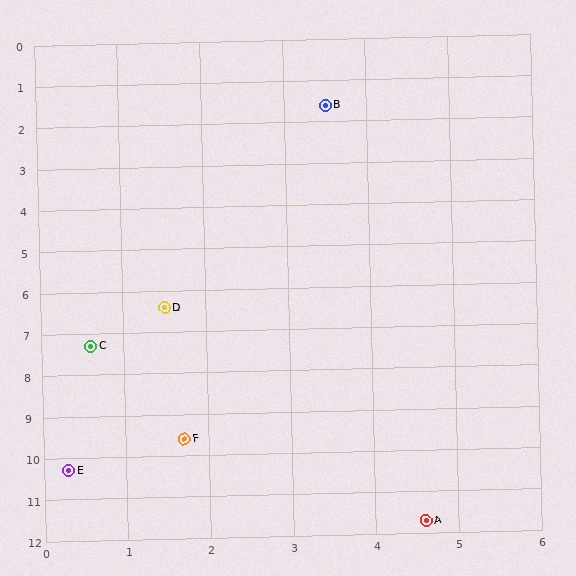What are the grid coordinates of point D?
Point D is at approximately (1.5, 6.4).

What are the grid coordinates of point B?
Point B is at approximately (3.5, 1.6).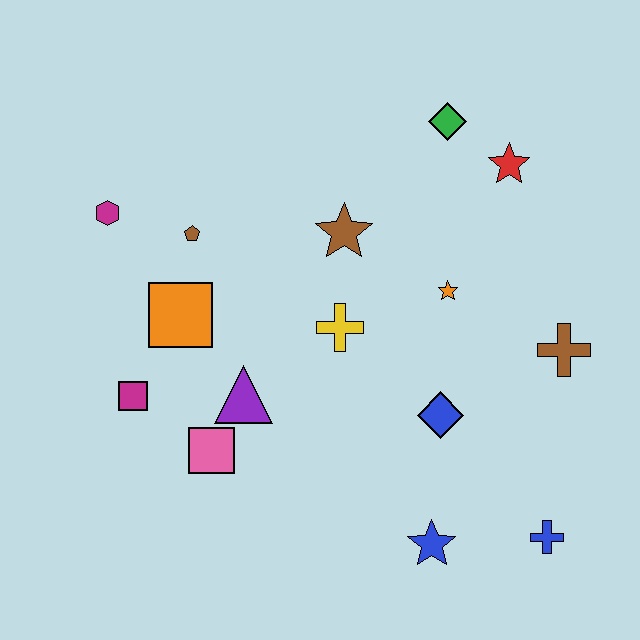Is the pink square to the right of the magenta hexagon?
Yes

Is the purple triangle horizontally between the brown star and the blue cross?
No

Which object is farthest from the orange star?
The magenta hexagon is farthest from the orange star.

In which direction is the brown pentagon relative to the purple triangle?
The brown pentagon is above the purple triangle.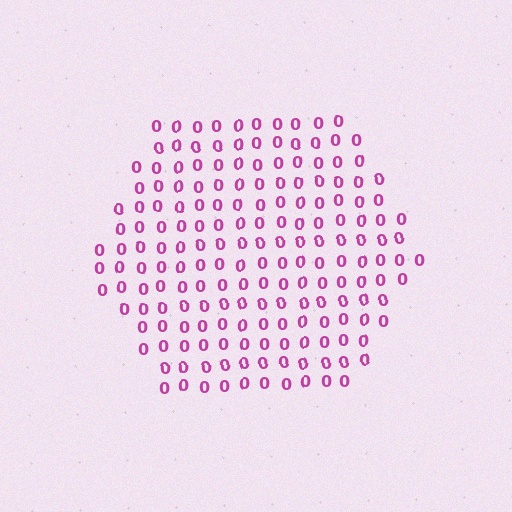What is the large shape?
The large shape is a hexagon.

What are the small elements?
The small elements are digit 0's.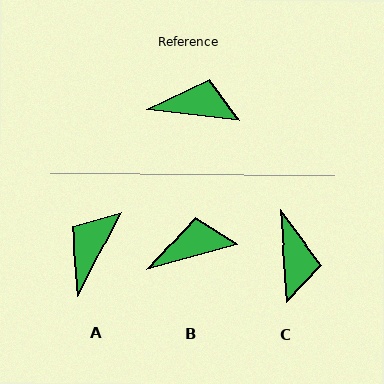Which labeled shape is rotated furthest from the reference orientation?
C, about 79 degrees away.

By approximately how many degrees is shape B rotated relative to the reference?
Approximately 22 degrees counter-clockwise.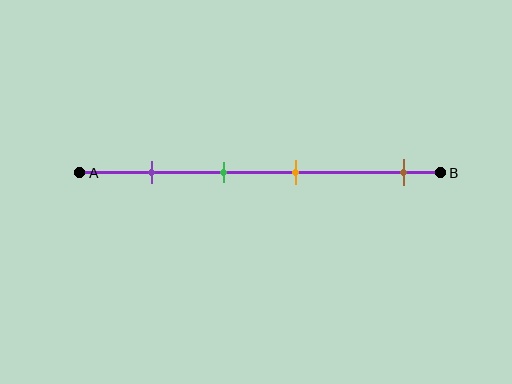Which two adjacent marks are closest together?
The green and orange marks are the closest adjacent pair.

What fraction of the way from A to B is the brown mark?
The brown mark is approximately 90% (0.9) of the way from A to B.